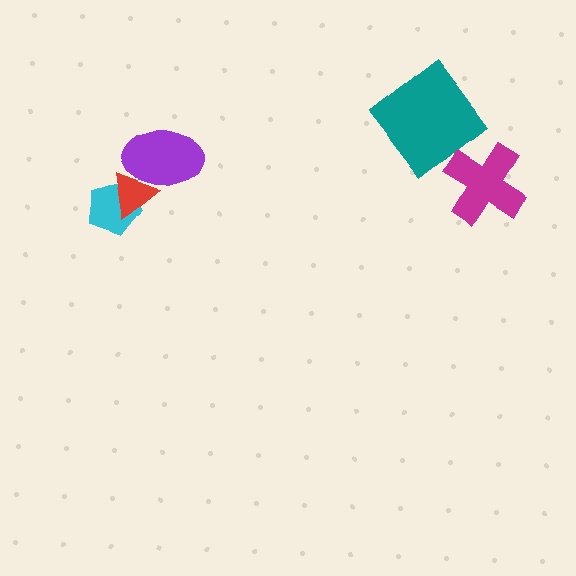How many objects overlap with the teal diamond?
0 objects overlap with the teal diamond.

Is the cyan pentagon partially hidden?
Yes, it is partially covered by another shape.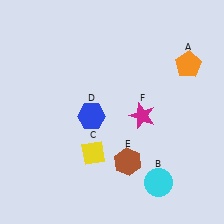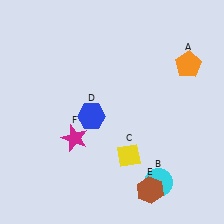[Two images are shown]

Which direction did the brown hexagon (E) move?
The brown hexagon (E) moved down.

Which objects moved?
The objects that moved are: the yellow diamond (C), the brown hexagon (E), the magenta star (F).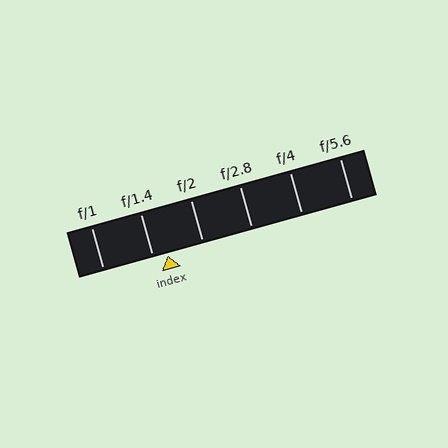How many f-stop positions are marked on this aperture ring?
There are 6 f-stop positions marked.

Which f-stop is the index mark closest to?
The index mark is closest to f/1.4.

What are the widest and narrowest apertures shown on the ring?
The widest aperture shown is f/1 and the narrowest is f/5.6.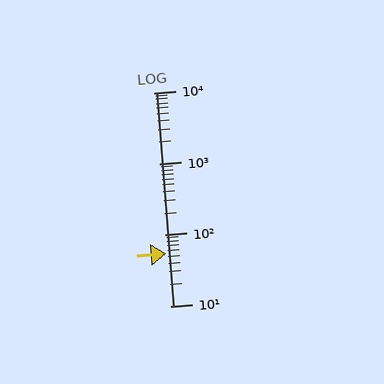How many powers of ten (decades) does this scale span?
The scale spans 3 decades, from 10 to 10000.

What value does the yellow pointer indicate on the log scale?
The pointer indicates approximately 54.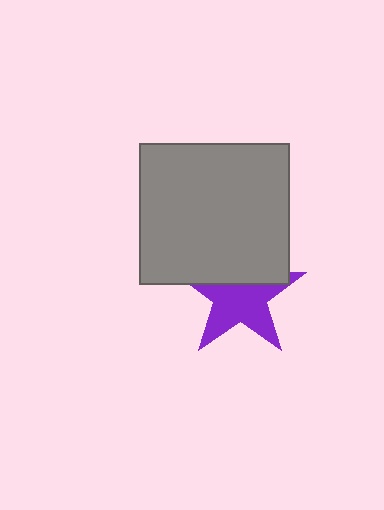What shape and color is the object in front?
The object in front is a gray rectangle.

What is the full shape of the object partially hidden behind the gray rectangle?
The partially hidden object is a purple star.